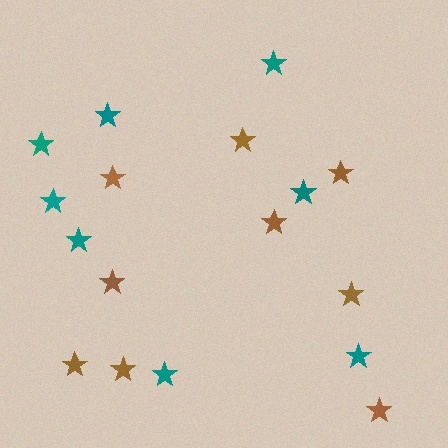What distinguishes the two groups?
There are 2 groups: one group of brown stars (9) and one group of teal stars (8).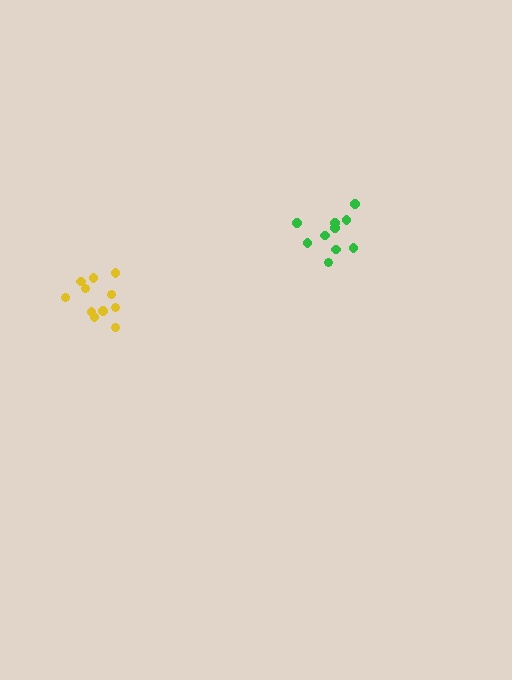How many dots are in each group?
Group 1: 10 dots, Group 2: 11 dots (21 total).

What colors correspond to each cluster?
The clusters are colored: green, yellow.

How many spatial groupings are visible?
There are 2 spatial groupings.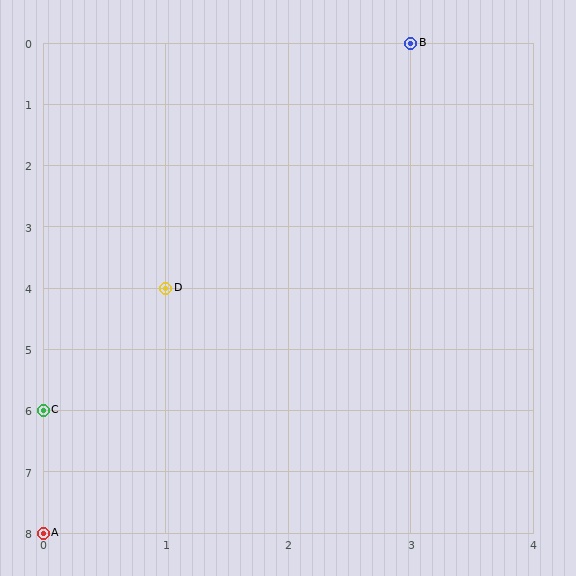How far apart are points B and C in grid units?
Points B and C are 3 columns and 6 rows apart (about 6.7 grid units diagonally).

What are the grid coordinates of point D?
Point D is at grid coordinates (1, 4).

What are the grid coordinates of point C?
Point C is at grid coordinates (0, 6).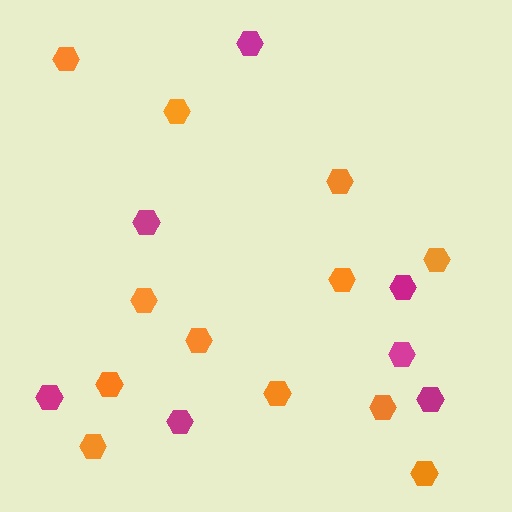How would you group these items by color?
There are 2 groups: one group of magenta hexagons (7) and one group of orange hexagons (12).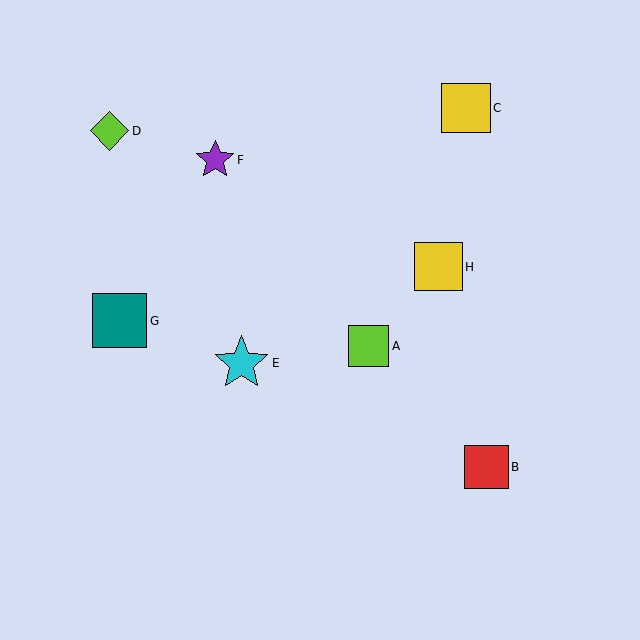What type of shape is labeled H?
Shape H is a yellow square.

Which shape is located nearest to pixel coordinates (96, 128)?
The lime diamond (labeled D) at (109, 131) is nearest to that location.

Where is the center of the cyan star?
The center of the cyan star is at (242, 363).